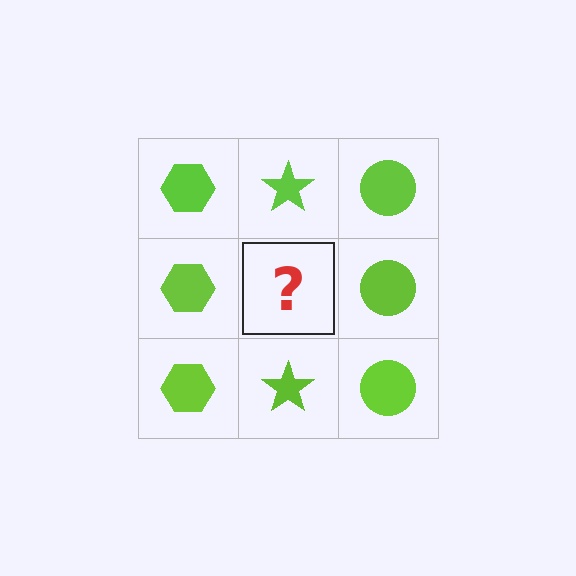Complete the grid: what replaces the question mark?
The question mark should be replaced with a lime star.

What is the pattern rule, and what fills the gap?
The rule is that each column has a consistent shape. The gap should be filled with a lime star.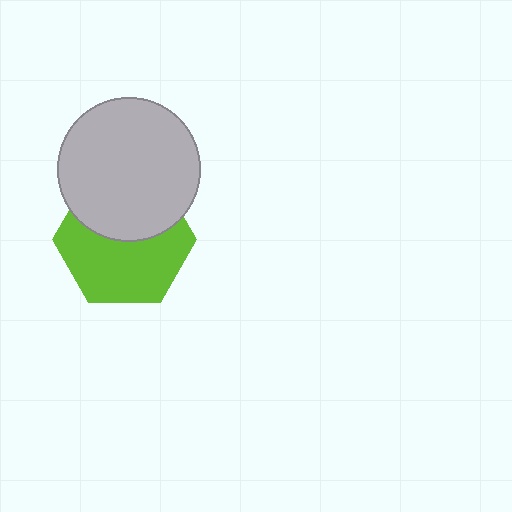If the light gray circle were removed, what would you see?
You would see the complete lime hexagon.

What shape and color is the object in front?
The object in front is a light gray circle.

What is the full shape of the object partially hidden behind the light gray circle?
The partially hidden object is a lime hexagon.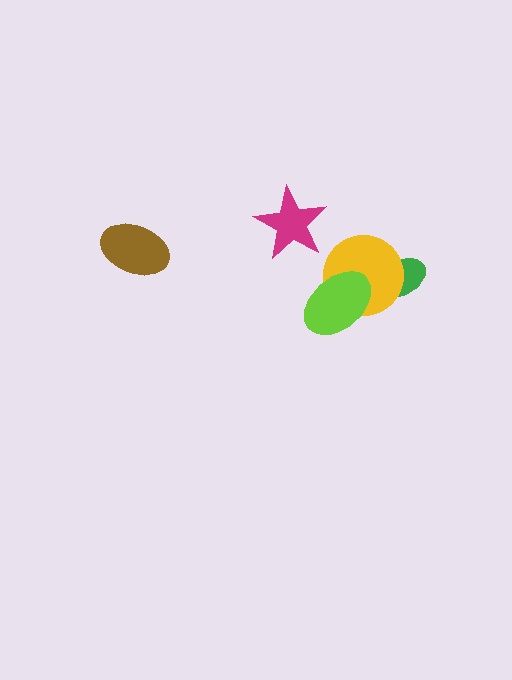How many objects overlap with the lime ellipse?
1 object overlaps with the lime ellipse.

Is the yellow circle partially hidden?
Yes, it is partially covered by another shape.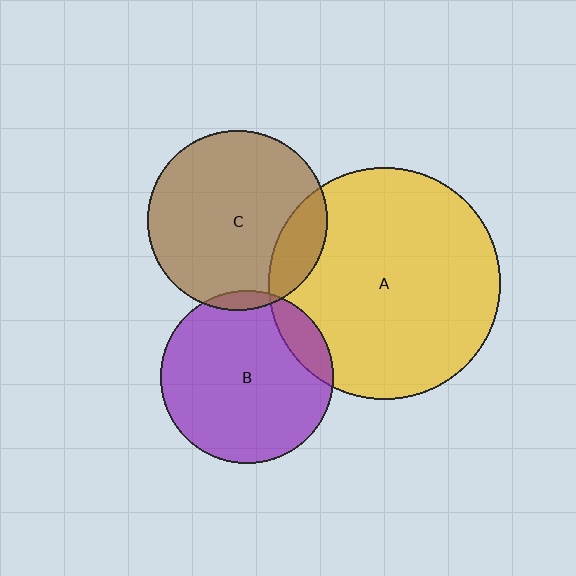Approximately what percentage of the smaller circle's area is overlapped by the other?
Approximately 10%.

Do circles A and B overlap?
Yes.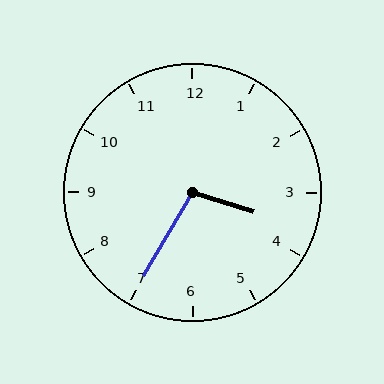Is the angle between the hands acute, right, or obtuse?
It is obtuse.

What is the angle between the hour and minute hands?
Approximately 102 degrees.